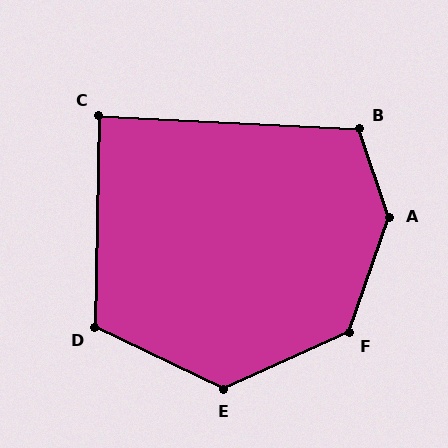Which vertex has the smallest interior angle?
C, at approximately 88 degrees.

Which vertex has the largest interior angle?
A, at approximately 142 degrees.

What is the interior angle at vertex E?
Approximately 130 degrees (obtuse).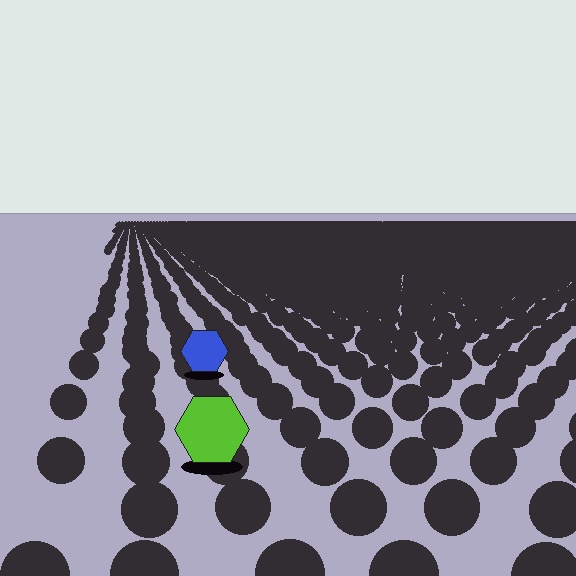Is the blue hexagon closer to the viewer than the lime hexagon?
No. The lime hexagon is closer — you can tell from the texture gradient: the ground texture is coarser near it.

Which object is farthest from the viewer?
The blue hexagon is farthest from the viewer. It appears smaller and the ground texture around it is denser.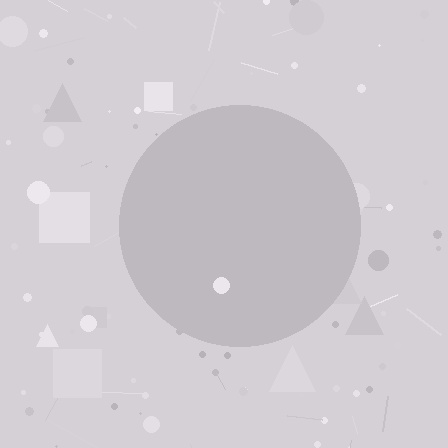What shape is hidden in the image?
A circle is hidden in the image.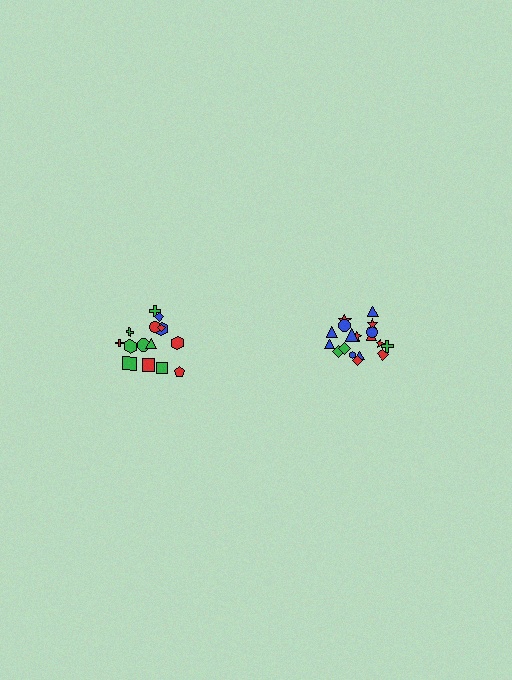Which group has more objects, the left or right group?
The right group.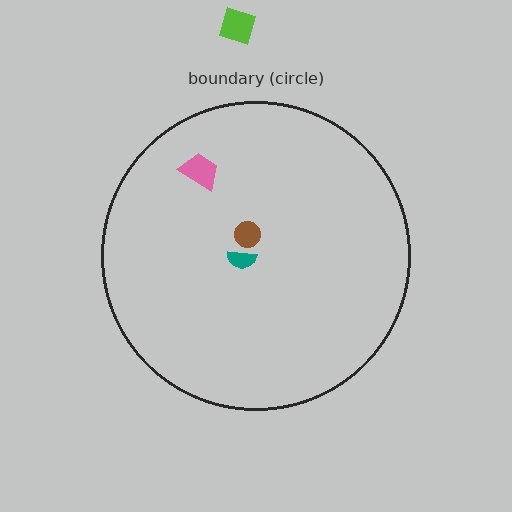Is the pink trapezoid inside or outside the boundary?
Inside.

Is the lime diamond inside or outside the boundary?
Outside.